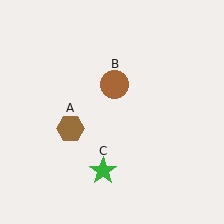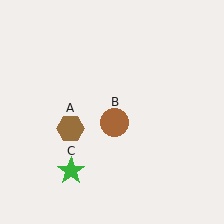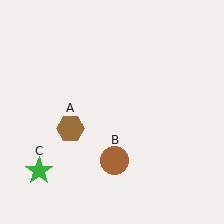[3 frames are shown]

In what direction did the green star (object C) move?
The green star (object C) moved left.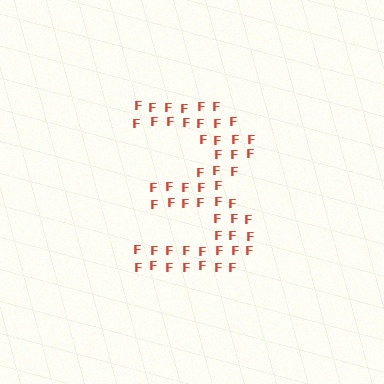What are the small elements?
The small elements are letter F's.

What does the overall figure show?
The overall figure shows the digit 3.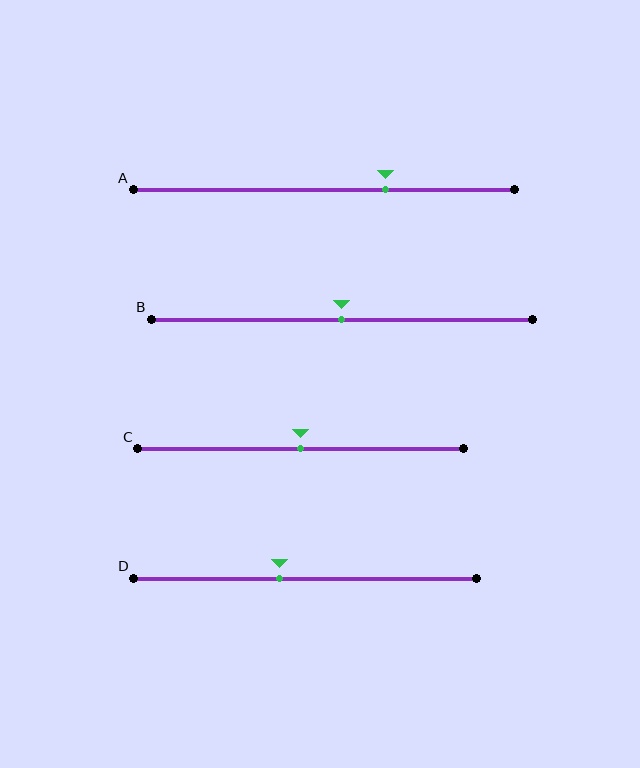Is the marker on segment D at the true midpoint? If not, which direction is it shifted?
No, the marker on segment D is shifted to the left by about 7% of the segment length.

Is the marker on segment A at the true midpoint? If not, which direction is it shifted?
No, the marker on segment A is shifted to the right by about 16% of the segment length.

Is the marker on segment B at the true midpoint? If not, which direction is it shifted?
Yes, the marker on segment B is at the true midpoint.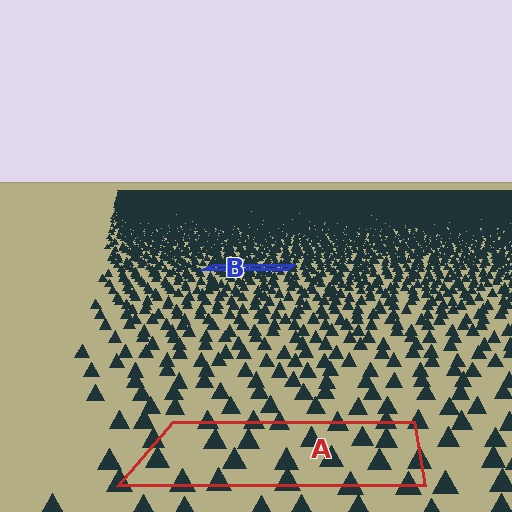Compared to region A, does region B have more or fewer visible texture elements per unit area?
Region B has more texture elements per unit area — they are packed more densely because it is farther away.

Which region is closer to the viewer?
Region A is closer. The texture elements there are larger and more spread out.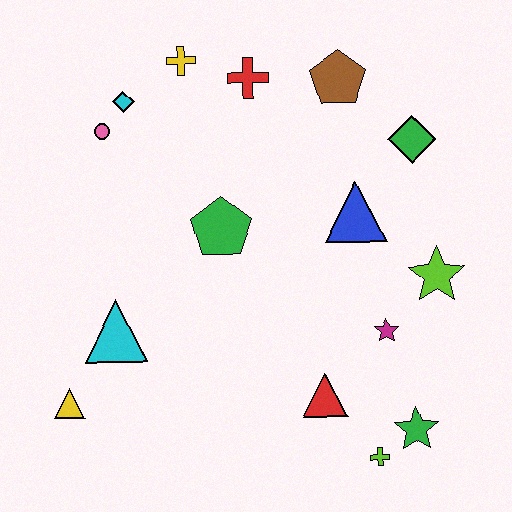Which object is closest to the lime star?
The magenta star is closest to the lime star.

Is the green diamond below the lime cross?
No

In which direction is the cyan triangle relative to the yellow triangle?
The cyan triangle is above the yellow triangle.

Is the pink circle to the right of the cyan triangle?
No